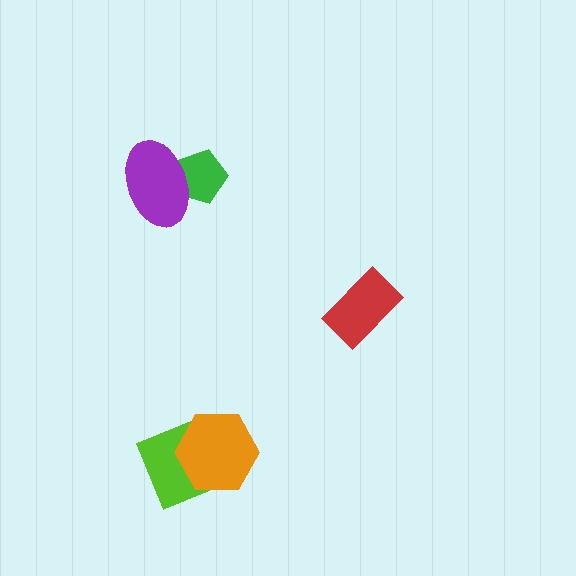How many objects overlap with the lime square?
1 object overlaps with the lime square.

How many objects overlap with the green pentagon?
1 object overlaps with the green pentagon.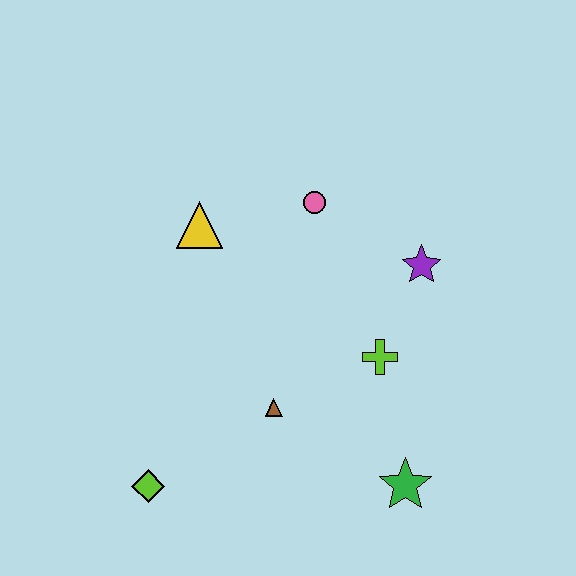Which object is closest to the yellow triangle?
The pink circle is closest to the yellow triangle.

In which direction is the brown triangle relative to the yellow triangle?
The brown triangle is below the yellow triangle.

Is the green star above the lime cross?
No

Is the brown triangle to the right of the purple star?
No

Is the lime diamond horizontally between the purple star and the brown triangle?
No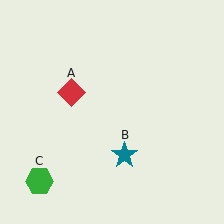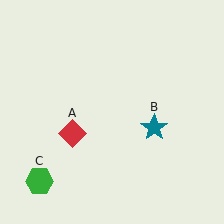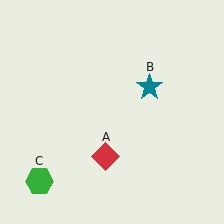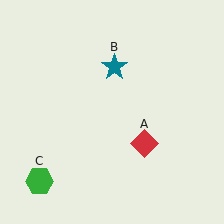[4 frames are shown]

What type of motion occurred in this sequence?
The red diamond (object A), teal star (object B) rotated counterclockwise around the center of the scene.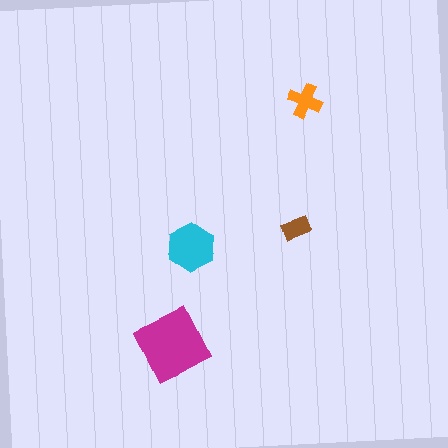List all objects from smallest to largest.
The brown rectangle, the orange cross, the cyan hexagon, the magenta square.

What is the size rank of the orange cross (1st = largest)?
3rd.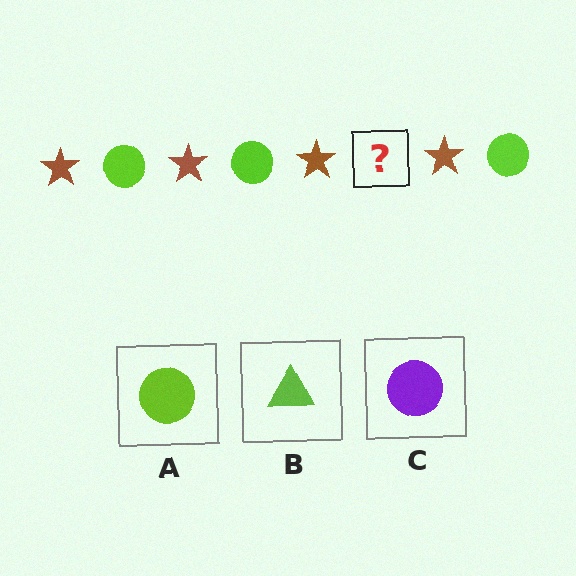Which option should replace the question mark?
Option A.